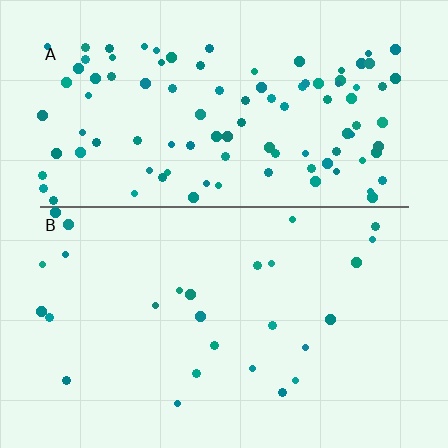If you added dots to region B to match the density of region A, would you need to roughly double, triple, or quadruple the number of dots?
Approximately quadruple.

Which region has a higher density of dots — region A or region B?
A (the top).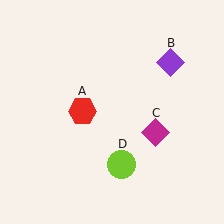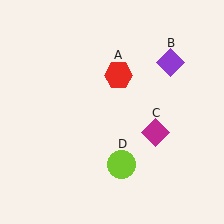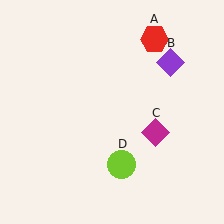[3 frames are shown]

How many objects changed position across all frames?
1 object changed position: red hexagon (object A).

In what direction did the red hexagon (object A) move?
The red hexagon (object A) moved up and to the right.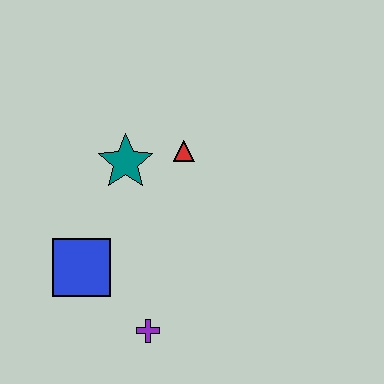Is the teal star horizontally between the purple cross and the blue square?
Yes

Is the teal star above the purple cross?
Yes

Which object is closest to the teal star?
The red triangle is closest to the teal star.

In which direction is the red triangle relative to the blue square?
The red triangle is above the blue square.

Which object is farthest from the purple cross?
The red triangle is farthest from the purple cross.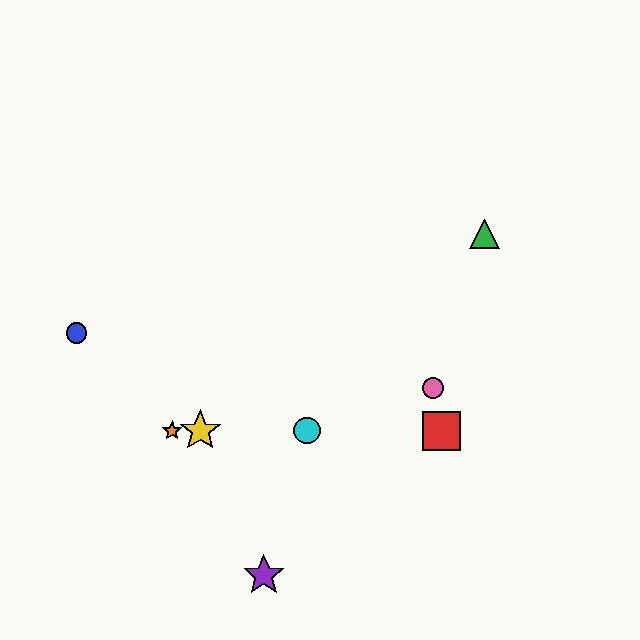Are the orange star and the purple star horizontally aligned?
No, the orange star is at y≈431 and the purple star is at y≈575.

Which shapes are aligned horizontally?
The red square, the yellow star, the orange star, the cyan circle are aligned horizontally.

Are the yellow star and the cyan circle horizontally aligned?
Yes, both are at y≈431.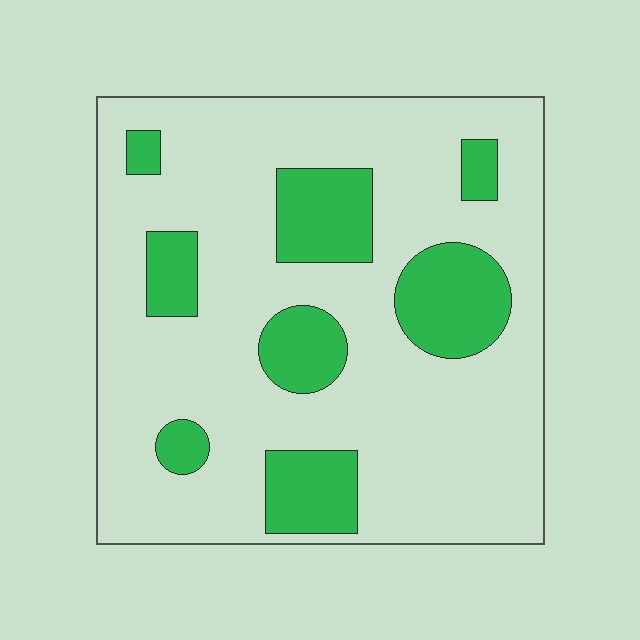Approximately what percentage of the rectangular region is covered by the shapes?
Approximately 20%.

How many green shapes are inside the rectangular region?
8.